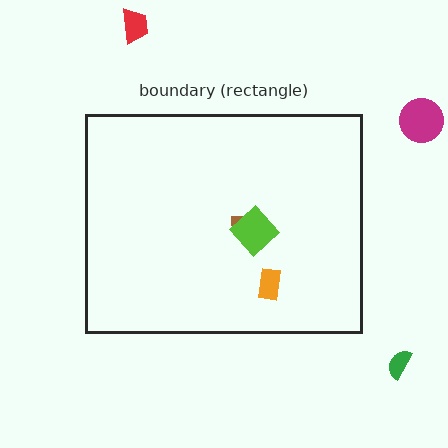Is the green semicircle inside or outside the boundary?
Outside.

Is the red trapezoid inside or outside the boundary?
Outside.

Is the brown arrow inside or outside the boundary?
Inside.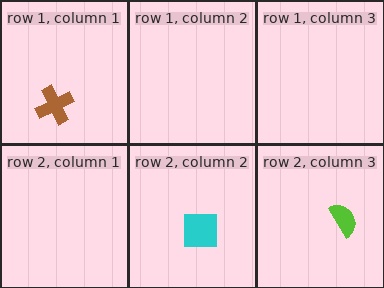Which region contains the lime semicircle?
The row 2, column 3 region.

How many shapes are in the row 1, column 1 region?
1.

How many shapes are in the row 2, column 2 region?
1.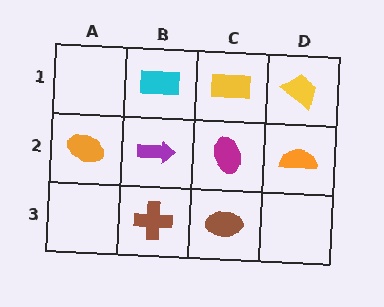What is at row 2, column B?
A purple arrow.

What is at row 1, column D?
A yellow trapezoid.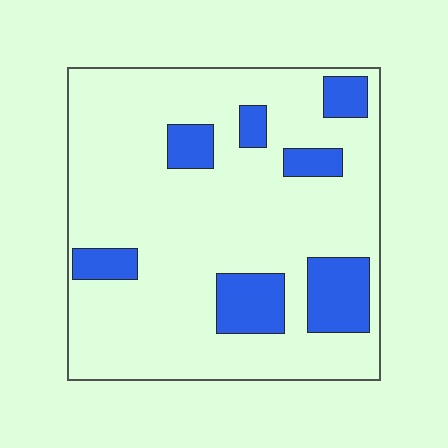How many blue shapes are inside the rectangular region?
7.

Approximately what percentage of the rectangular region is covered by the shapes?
Approximately 20%.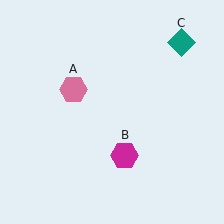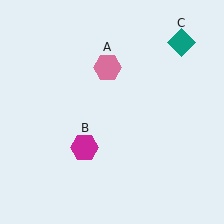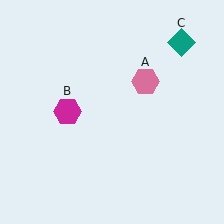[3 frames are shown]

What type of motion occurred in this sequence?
The pink hexagon (object A), magenta hexagon (object B) rotated clockwise around the center of the scene.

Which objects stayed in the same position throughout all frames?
Teal diamond (object C) remained stationary.